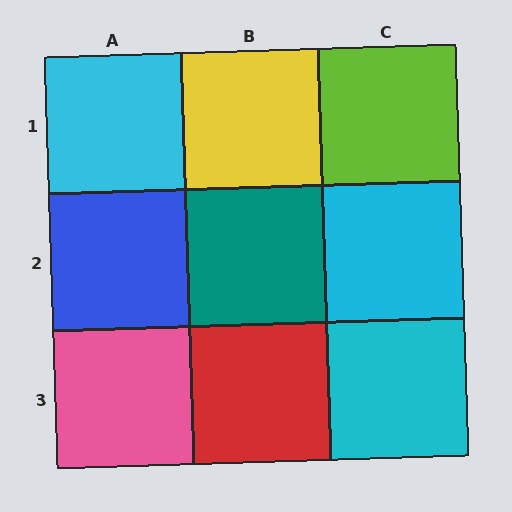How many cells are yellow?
1 cell is yellow.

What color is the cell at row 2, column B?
Teal.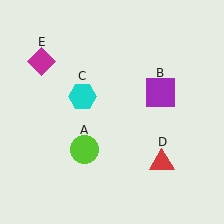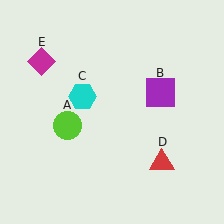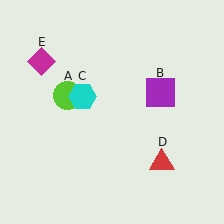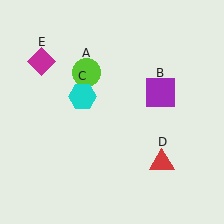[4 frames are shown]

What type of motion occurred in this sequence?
The lime circle (object A) rotated clockwise around the center of the scene.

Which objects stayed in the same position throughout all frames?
Purple square (object B) and cyan hexagon (object C) and red triangle (object D) and magenta diamond (object E) remained stationary.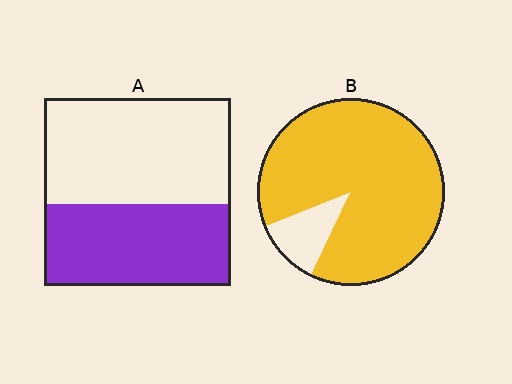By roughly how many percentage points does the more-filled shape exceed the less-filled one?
By roughly 45 percentage points (B over A).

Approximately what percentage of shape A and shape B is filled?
A is approximately 45% and B is approximately 90%.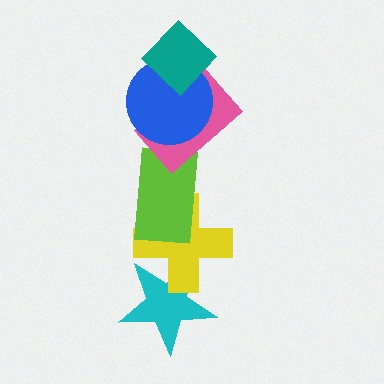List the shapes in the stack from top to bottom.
From top to bottom: the teal diamond, the blue circle, the pink rectangle, the lime rectangle, the yellow cross, the cyan star.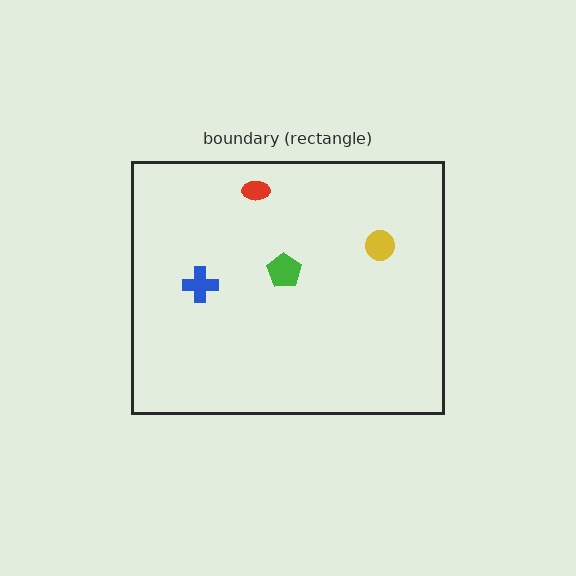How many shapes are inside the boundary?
4 inside, 0 outside.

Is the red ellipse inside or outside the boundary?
Inside.